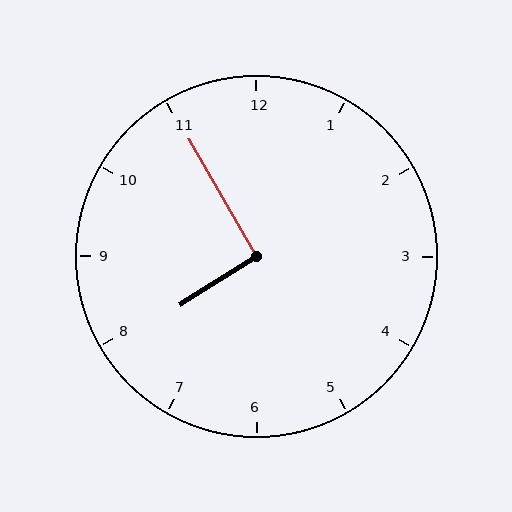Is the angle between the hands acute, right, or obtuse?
It is right.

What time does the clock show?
7:55.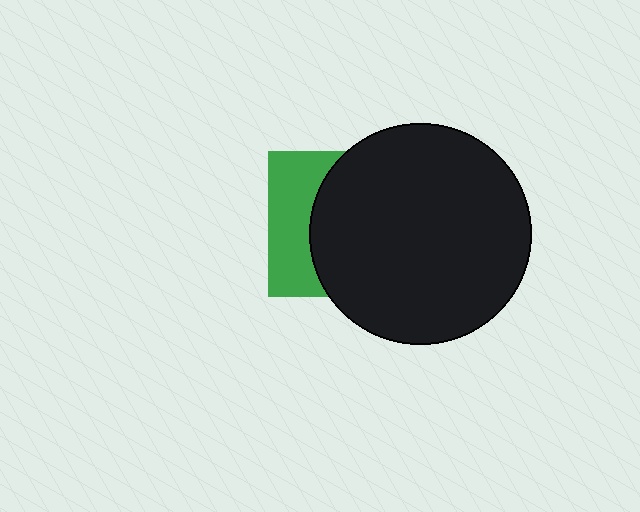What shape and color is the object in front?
The object in front is a black circle.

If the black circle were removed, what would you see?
You would see the complete green square.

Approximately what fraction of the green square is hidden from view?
Roughly 65% of the green square is hidden behind the black circle.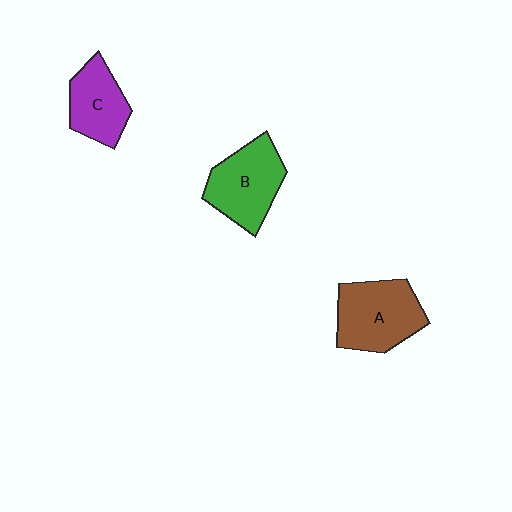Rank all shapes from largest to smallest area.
From largest to smallest: A (brown), B (green), C (purple).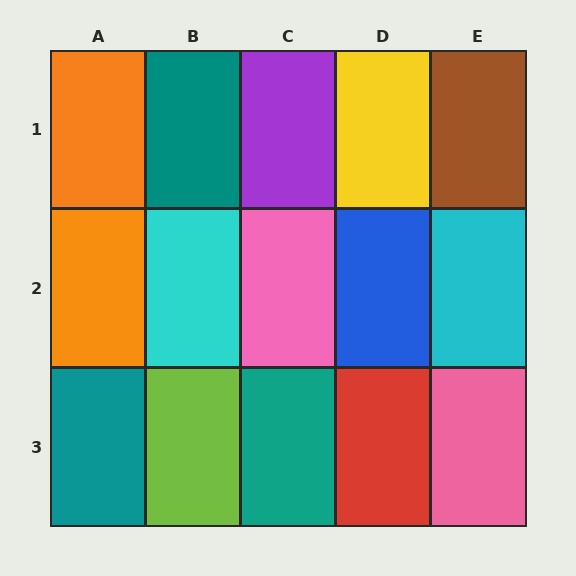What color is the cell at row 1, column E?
Brown.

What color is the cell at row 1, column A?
Orange.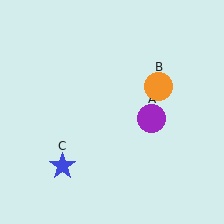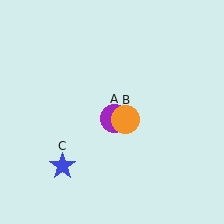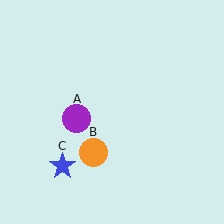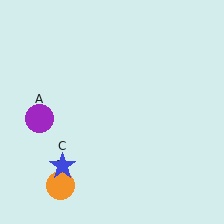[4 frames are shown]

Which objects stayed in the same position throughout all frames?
Blue star (object C) remained stationary.